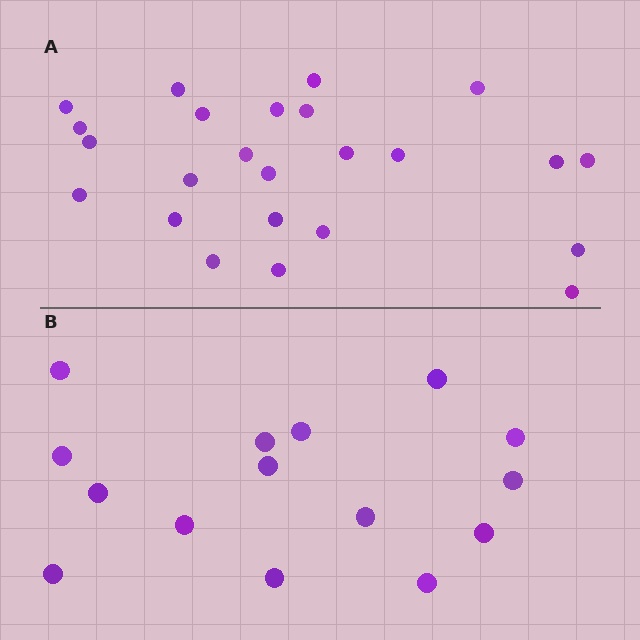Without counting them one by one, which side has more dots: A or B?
Region A (the top region) has more dots.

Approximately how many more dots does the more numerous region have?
Region A has roughly 8 or so more dots than region B.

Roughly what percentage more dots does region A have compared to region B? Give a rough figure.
About 60% more.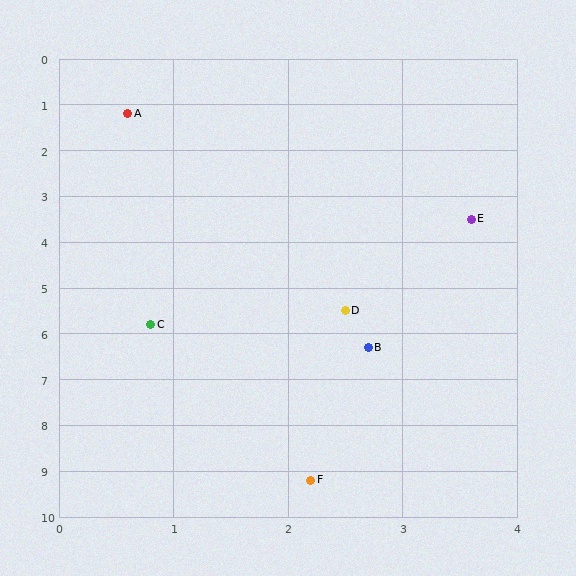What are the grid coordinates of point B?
Point B is at approximately (2.7, 6.3).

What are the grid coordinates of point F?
Point F is at approximately (2.2, 9.2).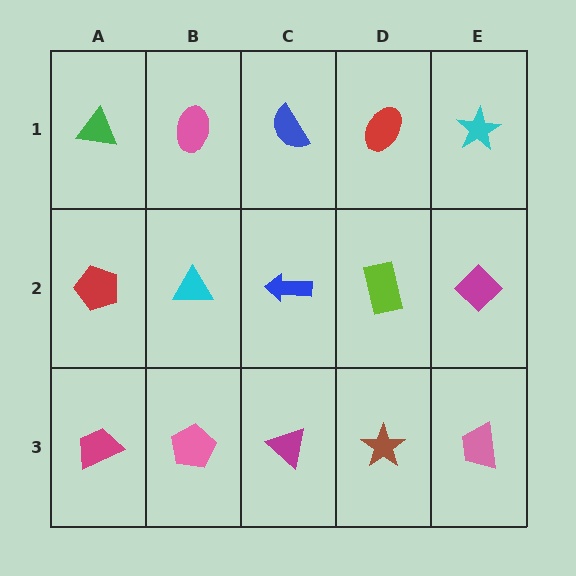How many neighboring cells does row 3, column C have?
3.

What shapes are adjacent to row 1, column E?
A magenta diamond (row 2, column E), a red ellipse (row 1, column D).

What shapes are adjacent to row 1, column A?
A red pentagon (row 2, column A), a pink ellipse (row 1, column B).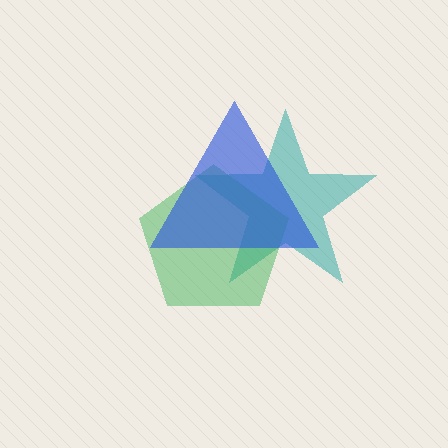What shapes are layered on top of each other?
The layered shapes are: a teal star, a green pentagon, a blue triangle.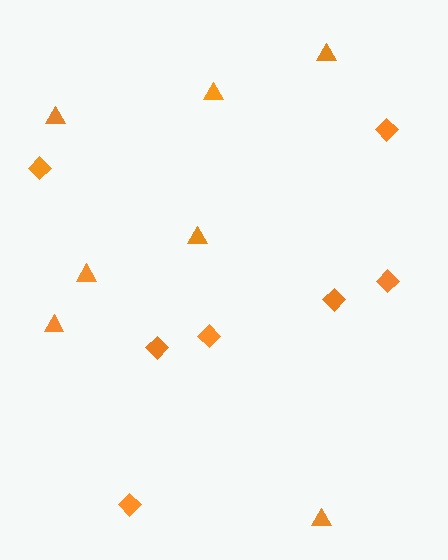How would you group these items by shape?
There are 2 groups: one group of diamonds (7) and one group of triangles (7).